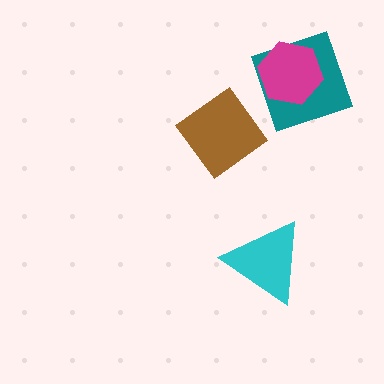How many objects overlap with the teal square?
1 object overlaps with the teal square.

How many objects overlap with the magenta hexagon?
1 object overlaps with the magenta hexagon.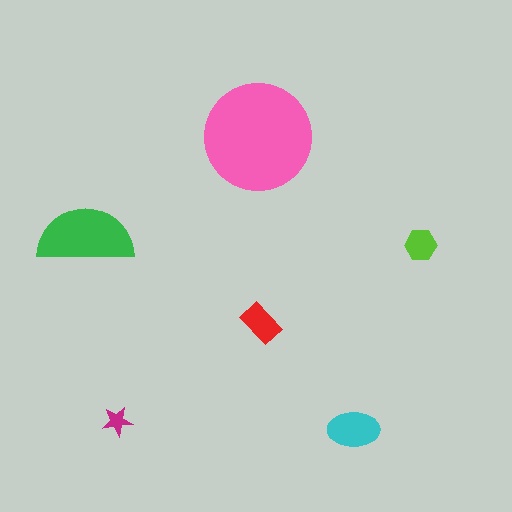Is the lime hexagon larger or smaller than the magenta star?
Larger.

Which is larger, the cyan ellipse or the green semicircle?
The green semicircle.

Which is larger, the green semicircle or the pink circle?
The pink circle.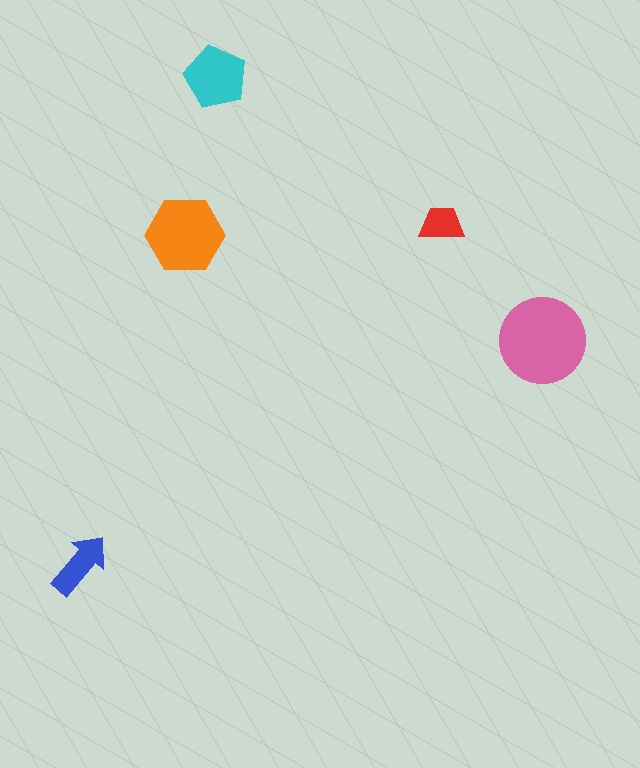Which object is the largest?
The pink circle.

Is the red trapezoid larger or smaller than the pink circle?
Smaller.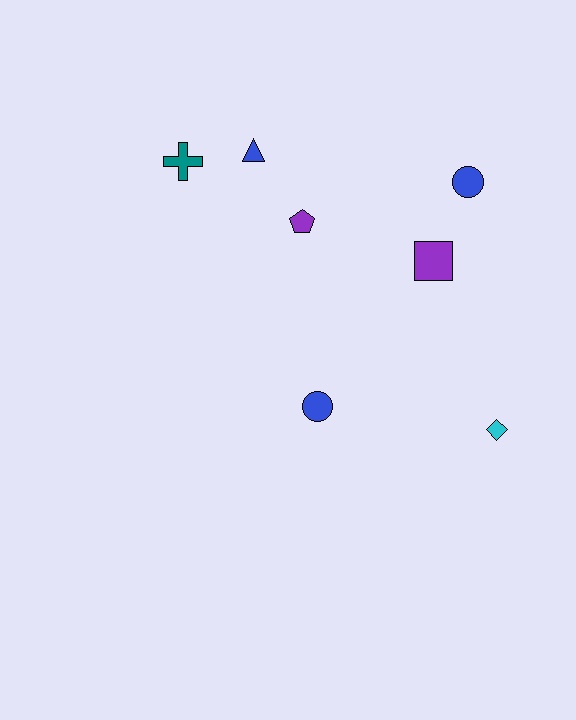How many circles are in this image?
There are 2 circles.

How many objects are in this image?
There are 7 objects.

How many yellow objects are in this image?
There are no yellow objects.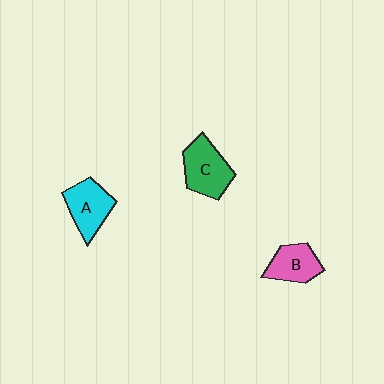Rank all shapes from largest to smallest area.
From largest to smallest: C (green), A (cyan), B (pink).